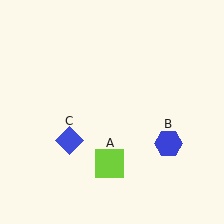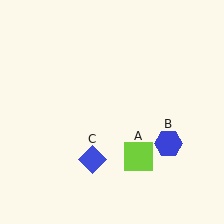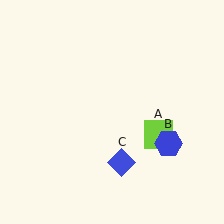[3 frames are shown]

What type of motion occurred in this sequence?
The lime square (object A), blue diamond (object C) rotated counterclockwise around the center of the scene.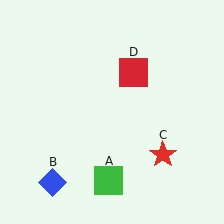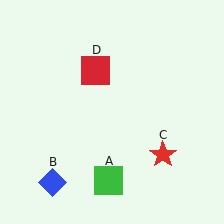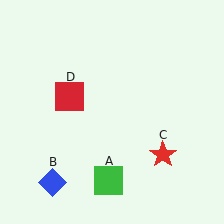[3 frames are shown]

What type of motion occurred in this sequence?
The red square (object D) rotated counterclockwise around the center of the scene.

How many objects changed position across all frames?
1 object changed position: red square (object D).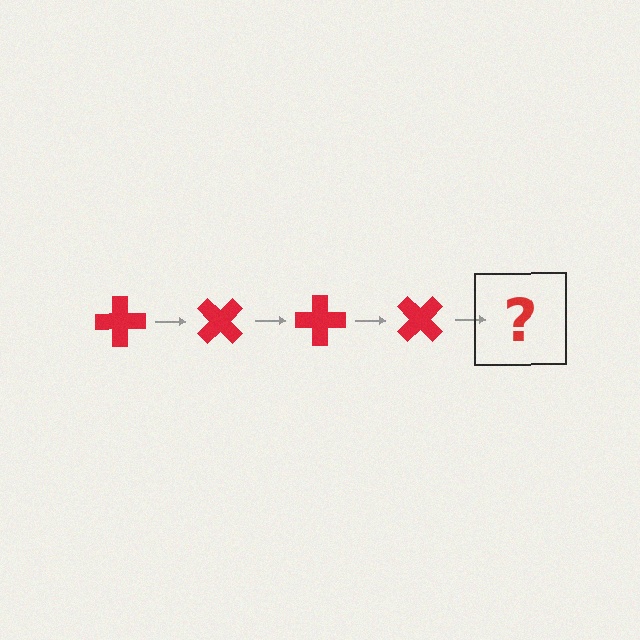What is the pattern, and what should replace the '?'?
The pattern is that the cross rotates 45 degrees each step. The '?' should be a red cross rotated 180 degrees.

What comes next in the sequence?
The next element should be a red cross rotated 180 degrees.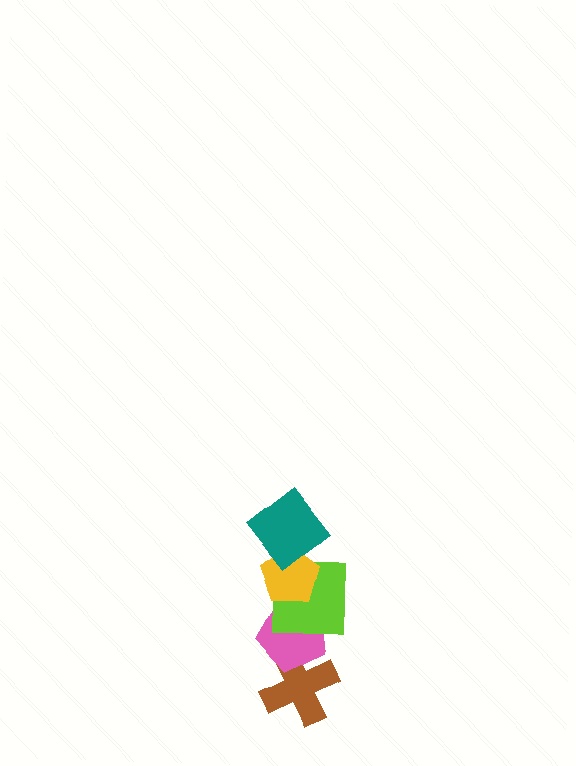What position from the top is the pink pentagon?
The pink pentagon is 4th from the top.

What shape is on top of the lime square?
The yellow pentagon is on top of the lime square.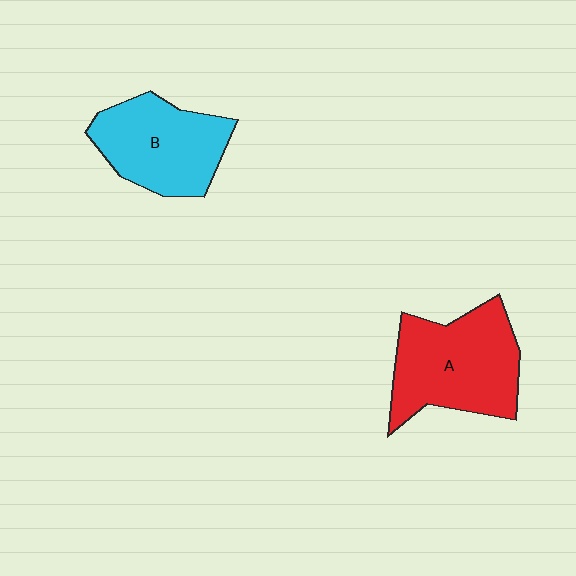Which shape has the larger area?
Shape A (red).